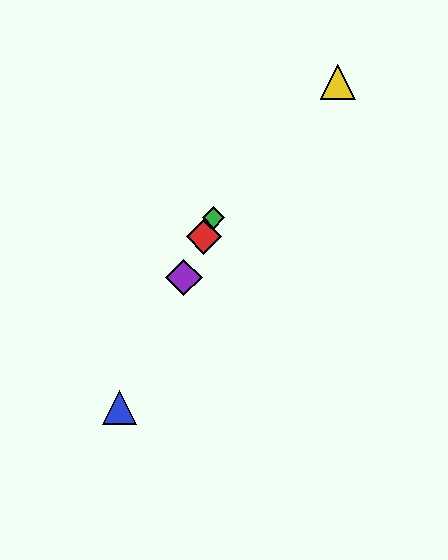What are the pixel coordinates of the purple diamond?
The purple diamond is at (184, 277).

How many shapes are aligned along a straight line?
4 shapes (the red diamond, the blue triangle, the green diamond, the purple diamond) are aligned along a straight line.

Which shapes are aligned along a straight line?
The red diamond, the blue triangle, the green diamond, the purple diamond are aligned along a straight line.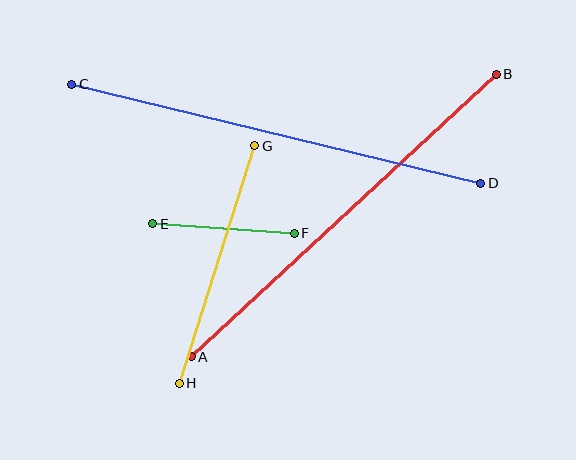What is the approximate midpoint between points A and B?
The midpoint is at approximately (344, 215) pixels.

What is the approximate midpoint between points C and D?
The midpoint is at approximately (276, 134) pixels.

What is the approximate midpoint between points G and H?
The midpoint is at approximately (217, 264) pixels.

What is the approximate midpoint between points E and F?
The midpoint is at approximately (223, 228) pixels.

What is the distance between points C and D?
The distance is approximately 421 pixels.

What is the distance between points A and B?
The distance is approximately 416 pixels.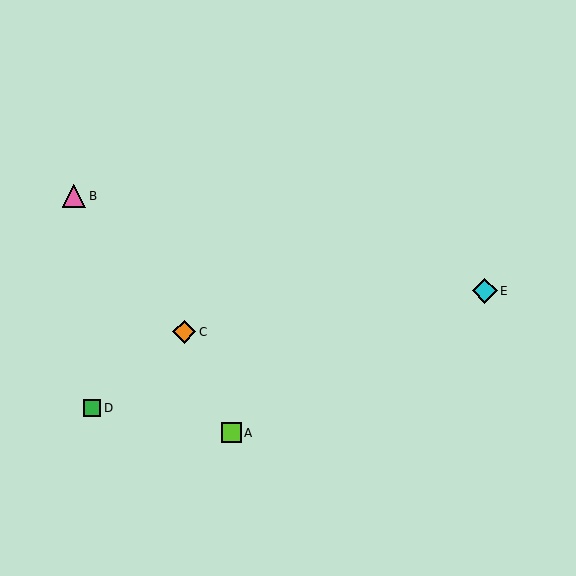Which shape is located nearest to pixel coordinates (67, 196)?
The pink triangle (labeled B) at (74, 196) is nearest to that location.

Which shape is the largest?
The cyan diamond (labeled E) is the largest.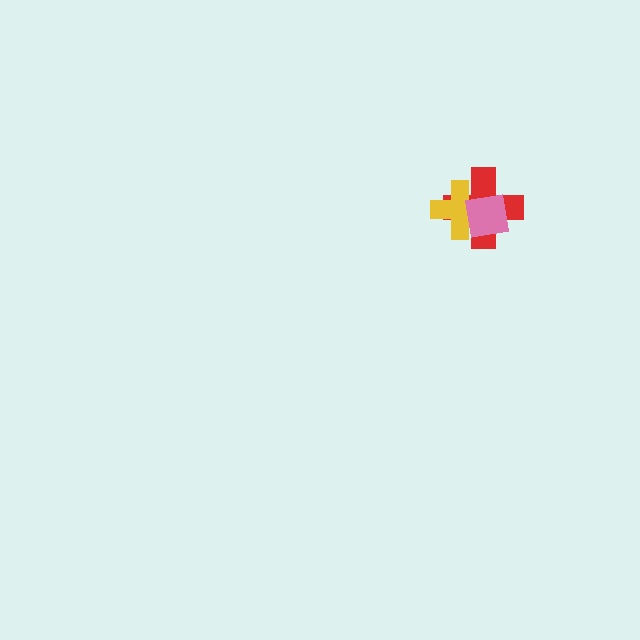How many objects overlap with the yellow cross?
2 objects overlap with the yellow cross.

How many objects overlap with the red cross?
2 objects overlap with the red cross.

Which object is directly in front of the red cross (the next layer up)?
The yellow cross is directly in front of the red cross.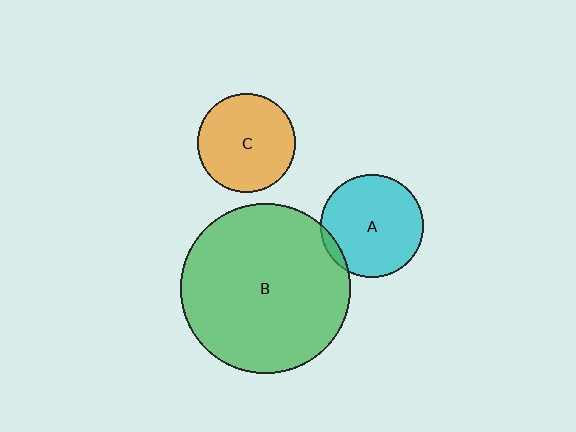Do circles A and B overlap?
Yes.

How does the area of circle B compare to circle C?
Approximately 3.0 times.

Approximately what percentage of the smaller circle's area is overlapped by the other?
Approximately 5%.